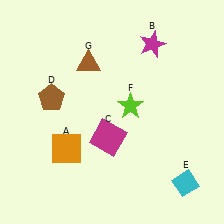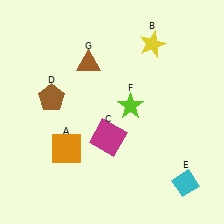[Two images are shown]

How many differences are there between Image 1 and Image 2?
There is 1 difference between the two images.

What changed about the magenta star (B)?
In Image 1, B is magenta. In Image 2, it changed to yellow.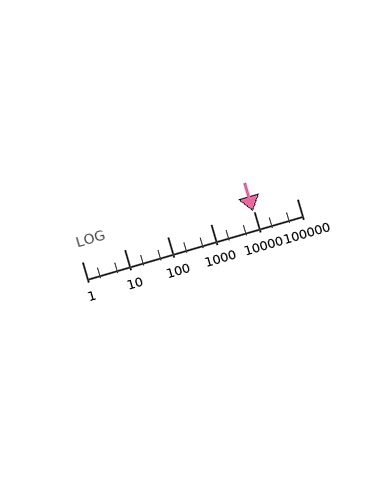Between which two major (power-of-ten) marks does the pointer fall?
The pointer is between 1000 and 10000.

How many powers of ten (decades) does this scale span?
The scale spans 5 decades, from 1 to 100000.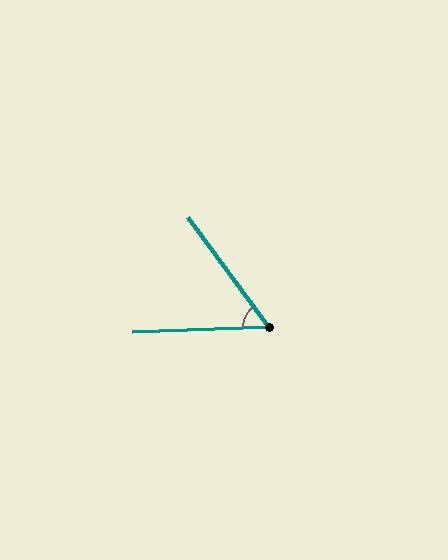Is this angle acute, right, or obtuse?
It is acute.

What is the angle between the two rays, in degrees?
Approximately 56 degrees.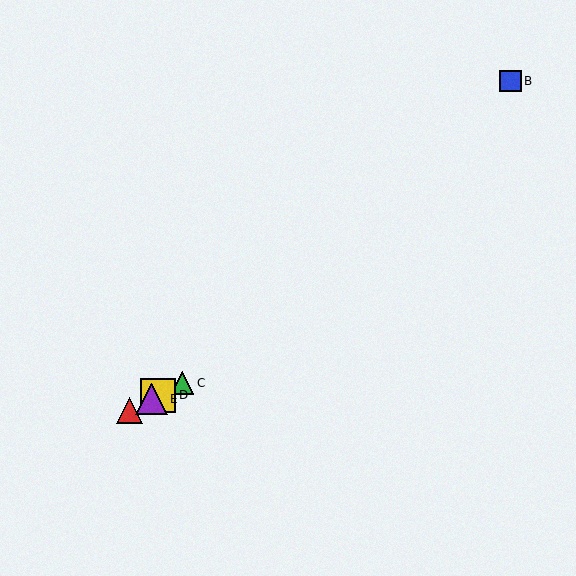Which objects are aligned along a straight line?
Objects A, C, D, E are aligned along a straight line.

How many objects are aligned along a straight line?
4 objects (A, C, D, E) are aligned along a straight line.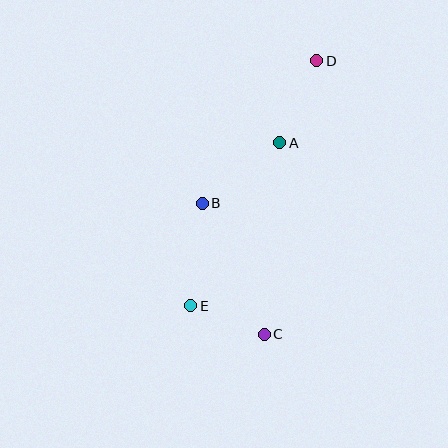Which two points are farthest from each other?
Points C and D are farthest from each other.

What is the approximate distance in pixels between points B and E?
The distance between B and E is approximately 103 pixels.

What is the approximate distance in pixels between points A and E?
The distance between A and E is approximately 186 pixels.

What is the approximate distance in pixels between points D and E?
The distance between D and E is approximately 276 pixels.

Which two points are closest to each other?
Points C and E are closest to each other.